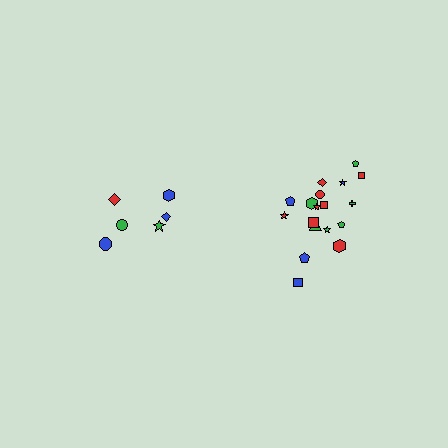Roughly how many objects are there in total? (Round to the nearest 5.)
Roughly 25 objects in total.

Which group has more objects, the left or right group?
The right group.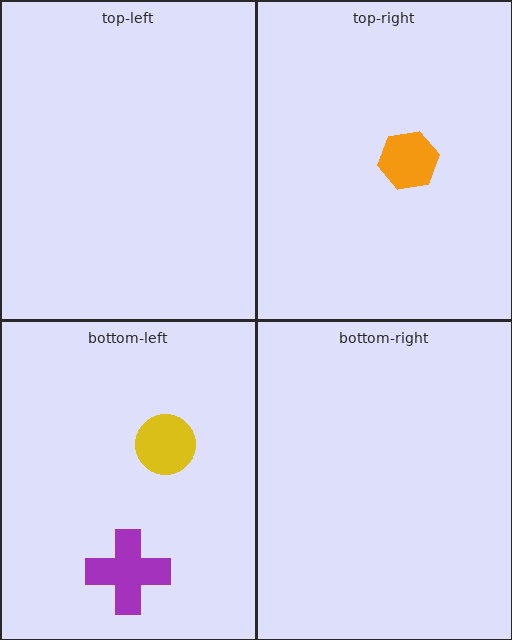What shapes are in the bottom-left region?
The yellow circle, the purple cross.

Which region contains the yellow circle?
The bottom-left region.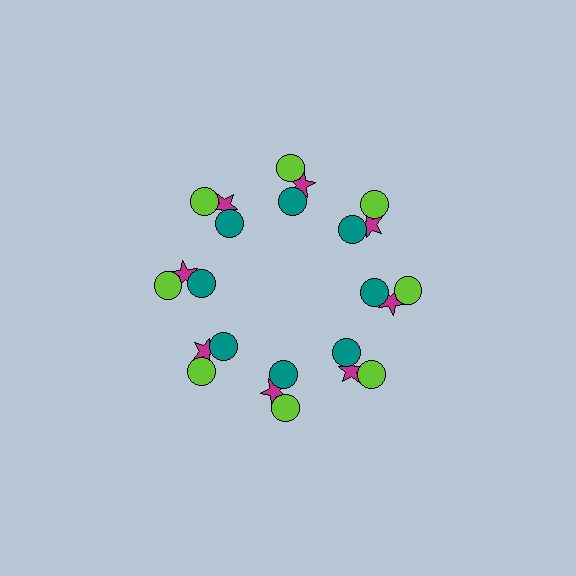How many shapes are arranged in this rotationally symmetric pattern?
There are 24 shapes, arranged in 8 groups of 3.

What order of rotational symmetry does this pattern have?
This pattern has 8-fold rotational symmetry.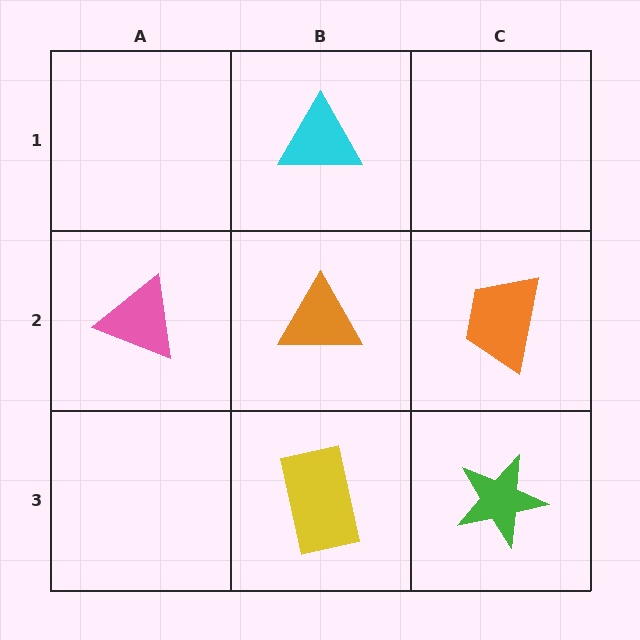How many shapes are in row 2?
3 shapes.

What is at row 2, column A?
A pink triangle.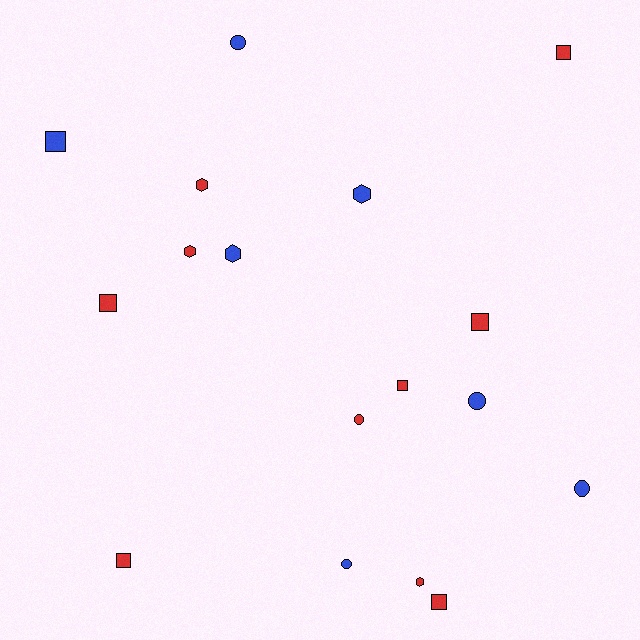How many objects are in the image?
There are 17 objects.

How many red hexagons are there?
There are 3 red hexagons.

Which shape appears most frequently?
Square, with 7 objects.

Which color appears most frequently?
Red, with 10 objects.